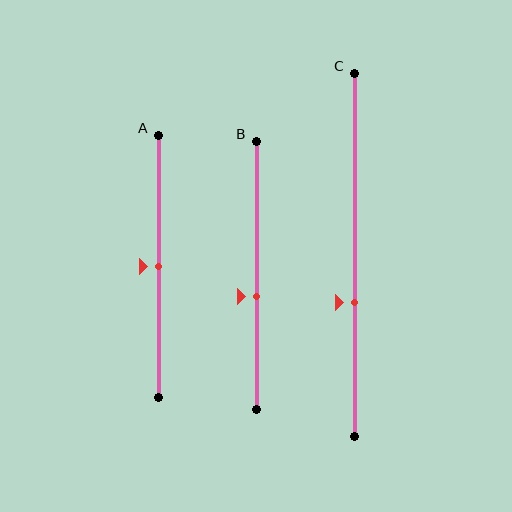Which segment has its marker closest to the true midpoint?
Segment A has its marker closest to the true midpoint.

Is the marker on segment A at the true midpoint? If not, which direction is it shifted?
Yes, the marker on segment A is at the true midpoint.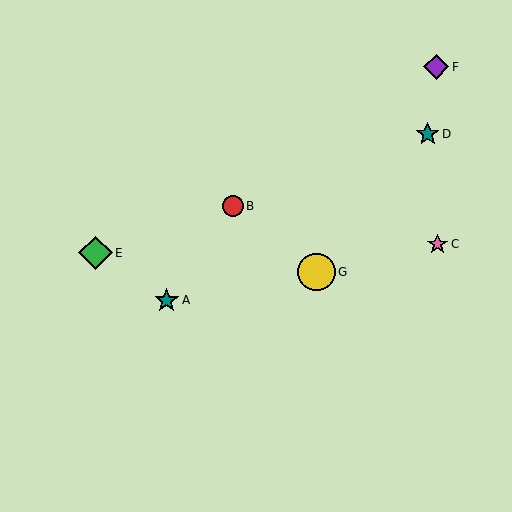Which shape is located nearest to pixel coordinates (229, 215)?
The red circle (labeled B) at (233, 206) is nearest to that location.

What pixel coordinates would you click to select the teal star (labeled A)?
Click at (167, 300) to select the teal star A.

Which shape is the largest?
The yellow circle (labeled G) is the largest.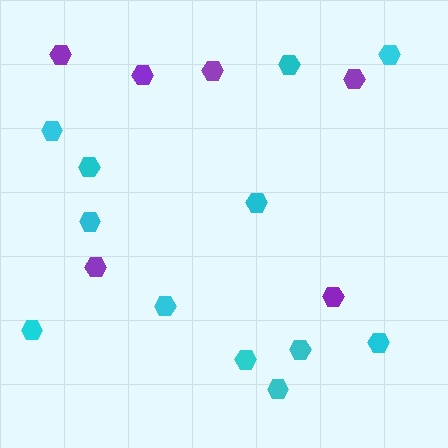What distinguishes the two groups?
There are 2 groups: one group of purple hexagons (6) and one group of cyan hexagons (12).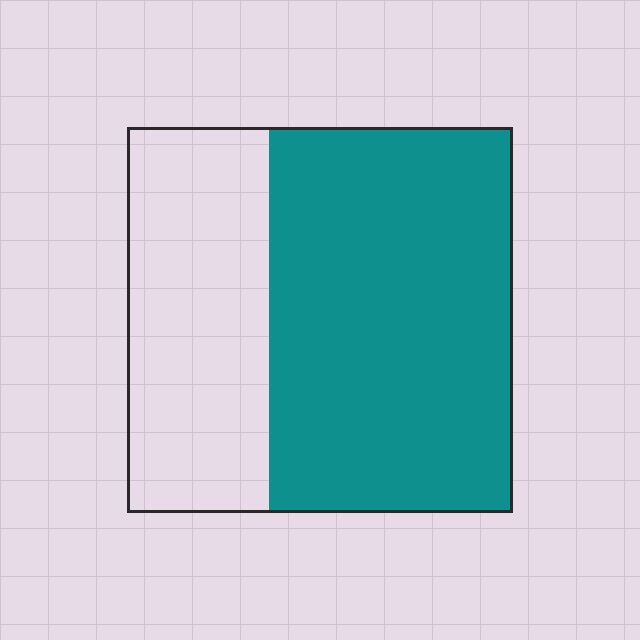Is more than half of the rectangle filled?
Yes.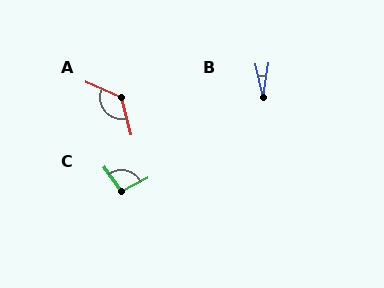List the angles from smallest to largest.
B (21°), C (100°), A (128°).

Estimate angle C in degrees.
Approximately 100 degrees.